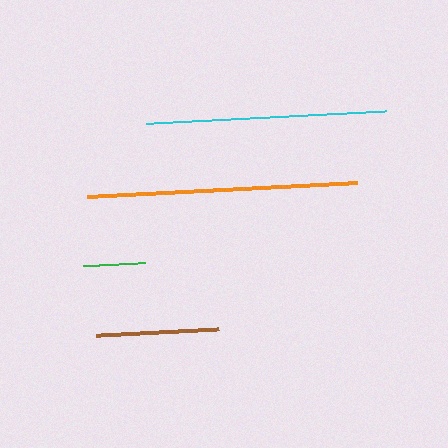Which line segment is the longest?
The orange line is the longest at approximately 270 pixels.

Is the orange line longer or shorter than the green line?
The orange line is longer than the green line.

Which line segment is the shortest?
The green line is the shortest at approximately 62 pixels.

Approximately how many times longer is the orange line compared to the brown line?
The orange line is approximately 2.2 times the length of the brown line.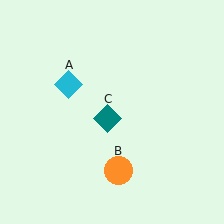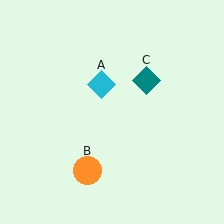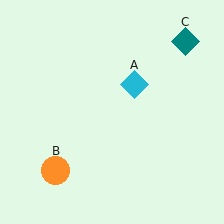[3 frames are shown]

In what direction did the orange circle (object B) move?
The orange circle (object B) moved left.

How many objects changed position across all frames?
3 objects changed position: cyan diamond (object A), orange circle (object B), teal diamond (object C).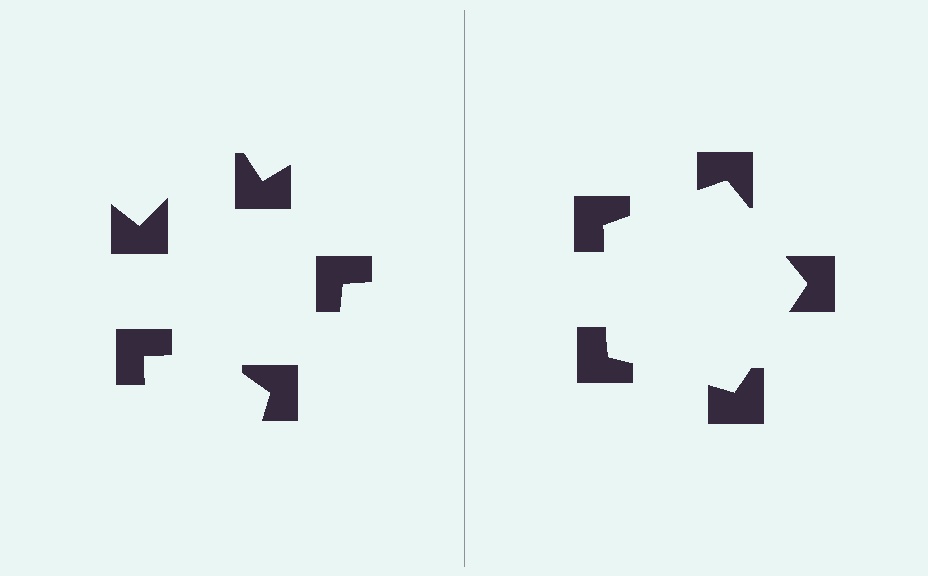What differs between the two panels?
The notched squares are positioned identically on both sides; only the wedge orientations differ. On the right they align to a pentagon; on the left they are misaligned.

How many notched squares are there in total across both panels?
10 — 5 on each side.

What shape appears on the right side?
An illusory pentagon.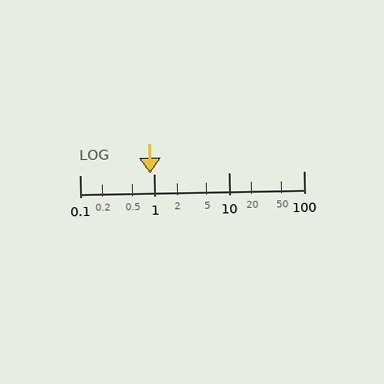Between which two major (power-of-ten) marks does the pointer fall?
The pointer is between 0.1 and 1.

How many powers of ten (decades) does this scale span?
The scale spans 3 decades, from 0.1 to 100.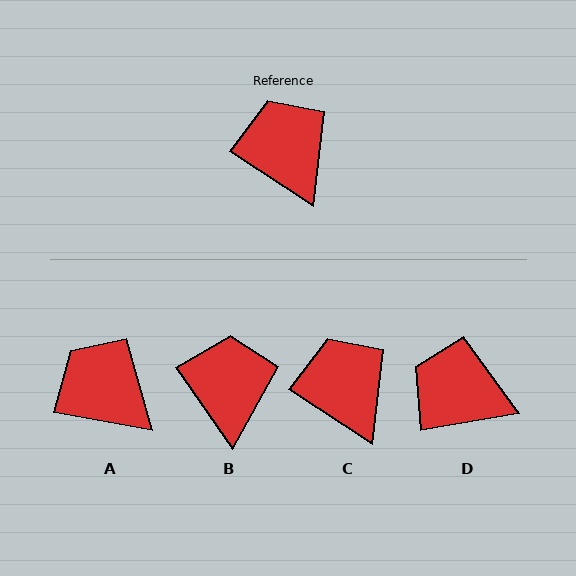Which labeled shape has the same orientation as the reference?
C.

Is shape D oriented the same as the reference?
No, it is off by about 42 degrees.